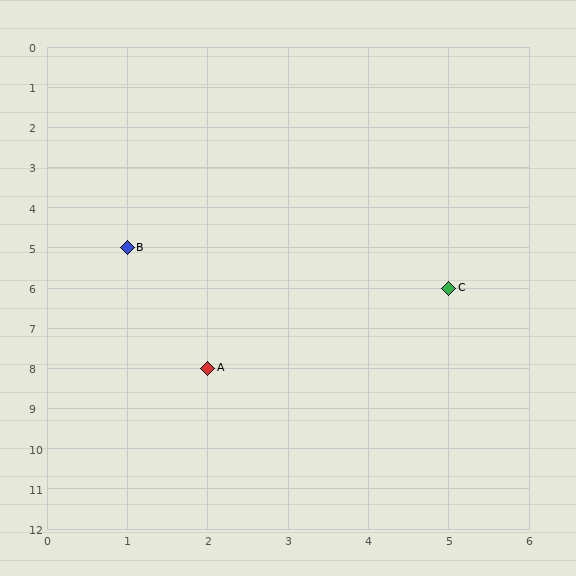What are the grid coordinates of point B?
Point B is at grid coordinates (1, 5).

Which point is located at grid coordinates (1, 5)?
Point B is at (1, 5).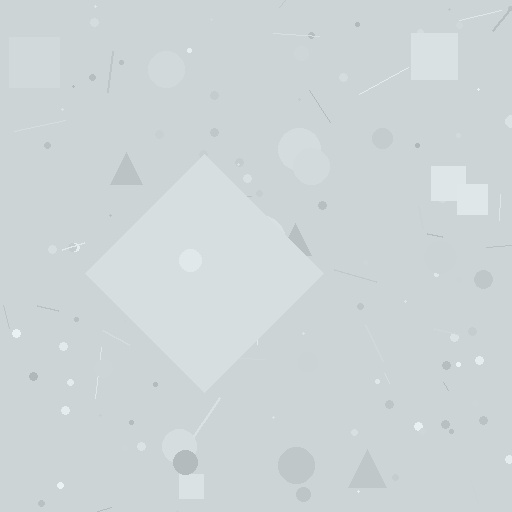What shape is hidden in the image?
A diamond is hidden in the image.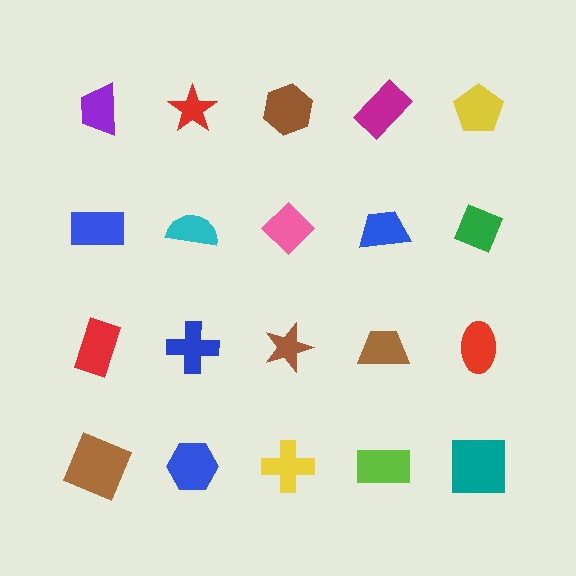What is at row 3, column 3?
A brown star.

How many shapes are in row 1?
5 shapes.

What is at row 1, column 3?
A brown hexagon.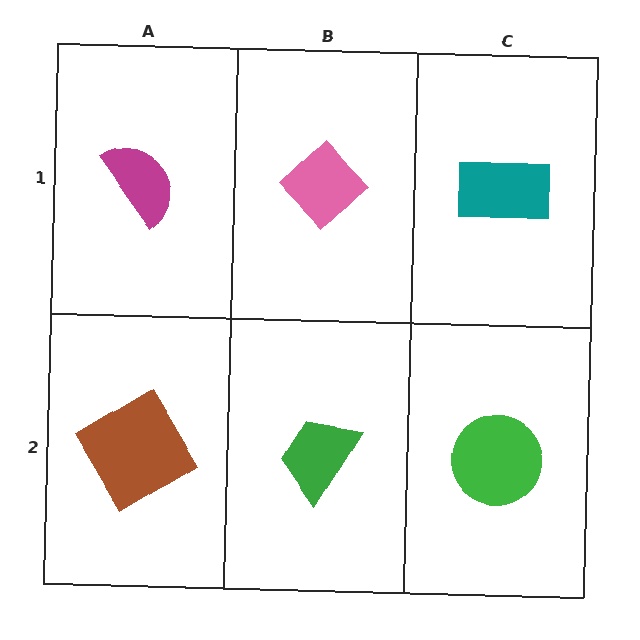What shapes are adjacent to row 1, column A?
A brown diamond (row 2, column A), a pink diamond (row 1, column B).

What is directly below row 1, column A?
A brown diamond.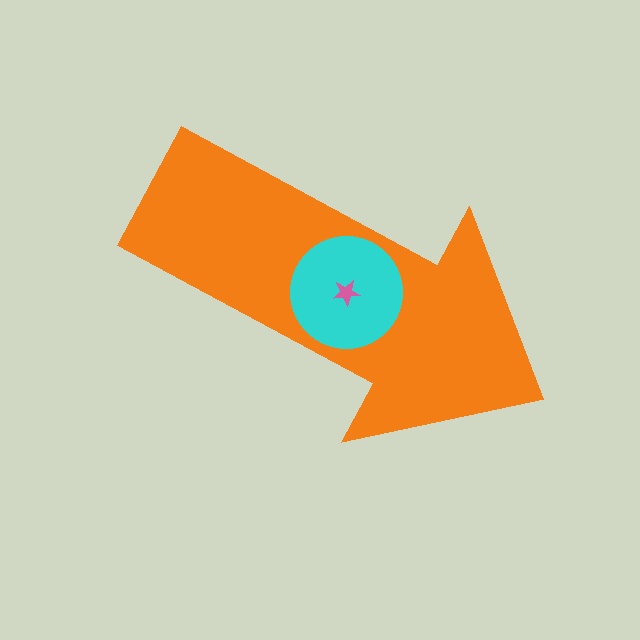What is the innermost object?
The pink star.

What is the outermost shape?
The orange arrow.